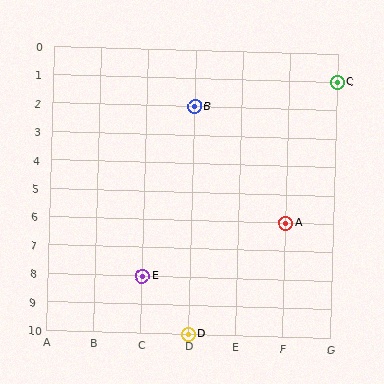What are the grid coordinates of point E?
Point E is at grid coordinates (C, 8).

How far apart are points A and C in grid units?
Points A and C are 1 column and 5 rows apart (about 5.1 grid units diagonally).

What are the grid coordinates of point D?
Point D is at grid coordinates (D, 10).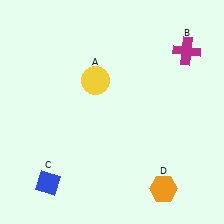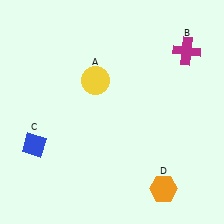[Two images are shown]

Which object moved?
The blue diamond (C) moved up.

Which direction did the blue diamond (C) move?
The blue diamond (C) moved up.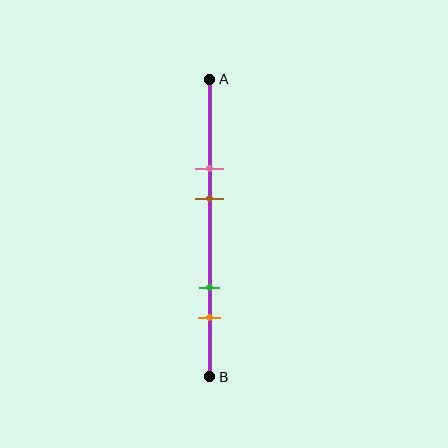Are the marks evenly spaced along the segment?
No, the marks are not evenly spaced.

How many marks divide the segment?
There are 4 marks dividing the segment.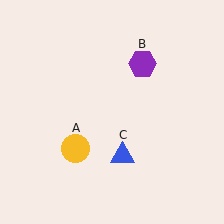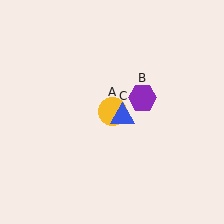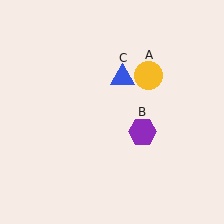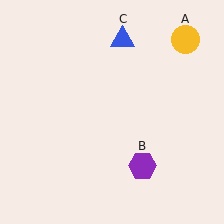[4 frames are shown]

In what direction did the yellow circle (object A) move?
The yellow circle (object A) moved up and to the right.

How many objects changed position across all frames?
3 objects changed position: yellow circle (object A), purple hexagon (object B), blue triangle (object C).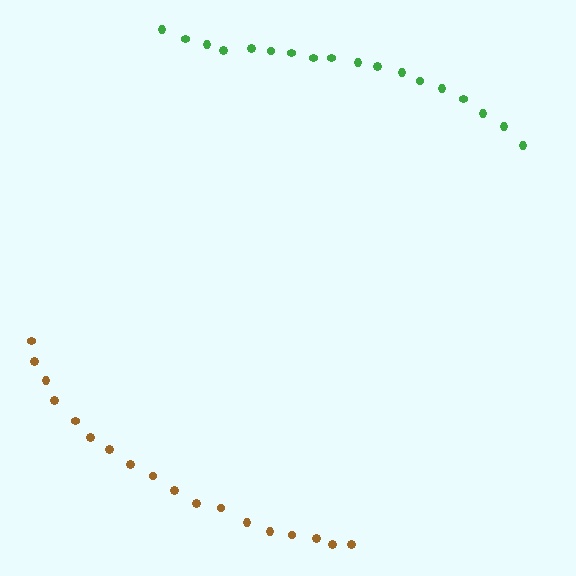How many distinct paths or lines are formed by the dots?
There are 2 distinct paths.